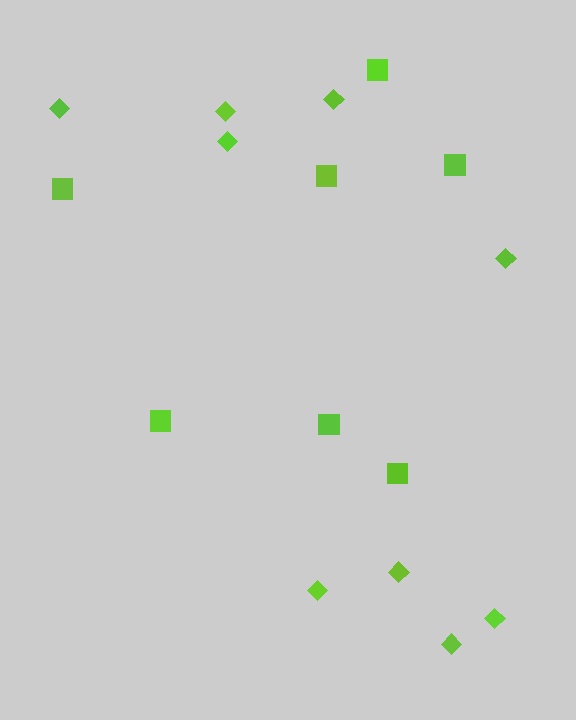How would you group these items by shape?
There are 2 groups: one group of squares (7) and one group of diamonds (9).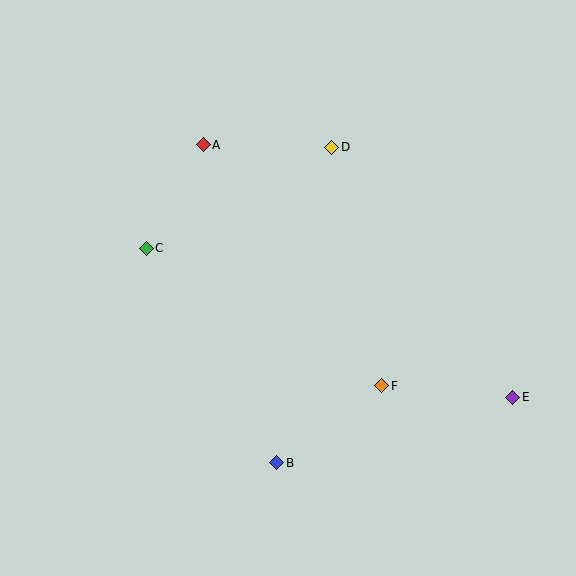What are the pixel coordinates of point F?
Point F is at (382, 386).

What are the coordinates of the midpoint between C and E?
The midpoint between C and E is at (330, 323).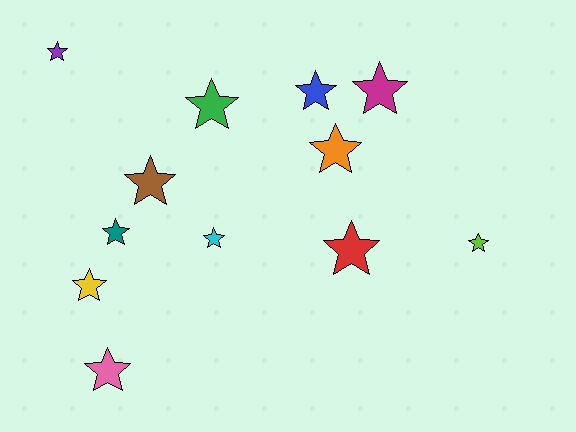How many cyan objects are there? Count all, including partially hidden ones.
There is 1 cyan object.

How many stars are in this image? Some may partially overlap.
There are 12 stars.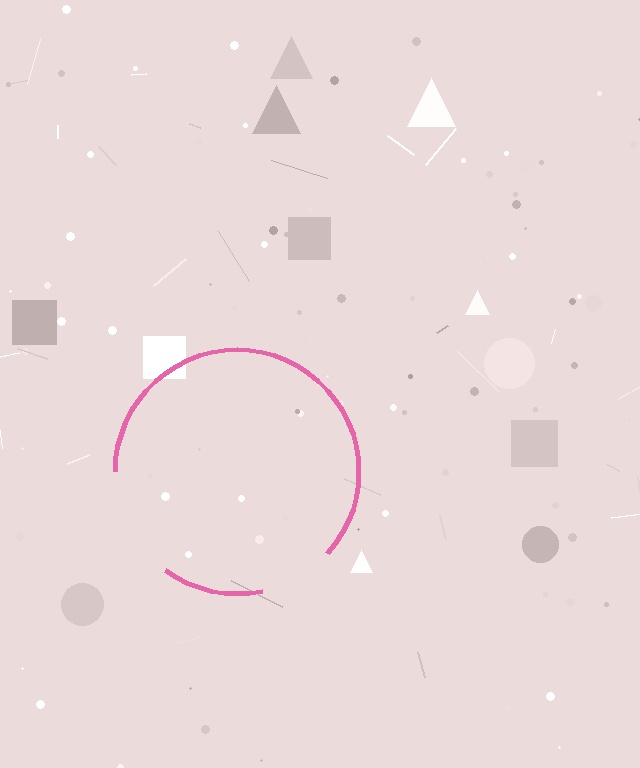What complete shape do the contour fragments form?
The contour fragments form a circle.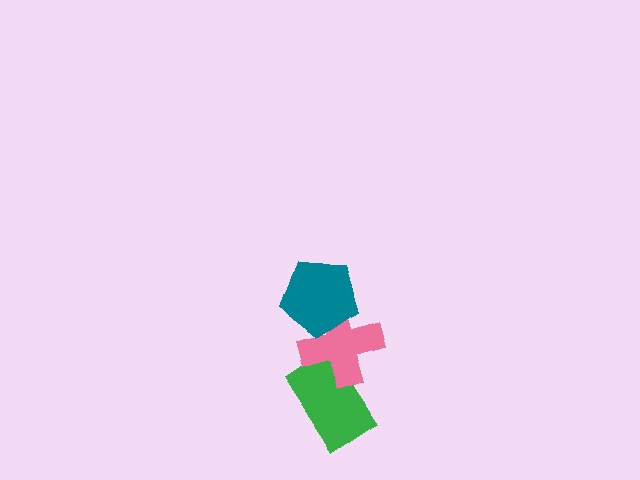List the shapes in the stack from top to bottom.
From top to bottom: the teal pentagon, the pink cross, the green rectangle.